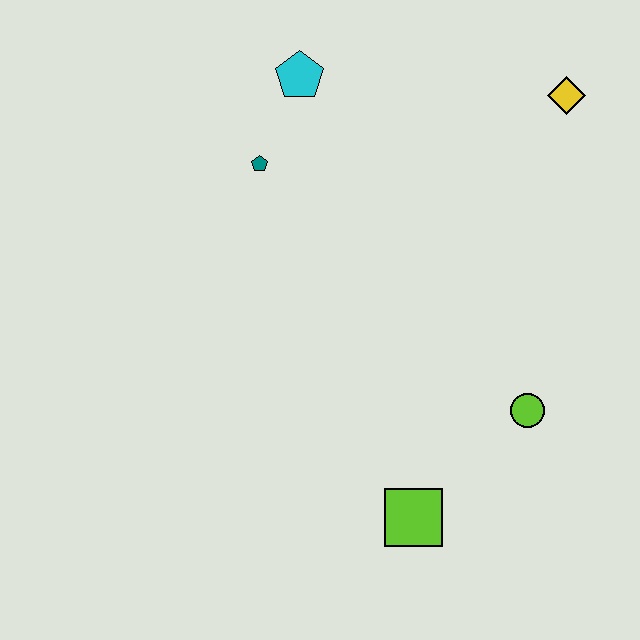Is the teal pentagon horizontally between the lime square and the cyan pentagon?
No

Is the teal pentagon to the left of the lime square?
Yes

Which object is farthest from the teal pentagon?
The lime square is farthest from the teal pentagon.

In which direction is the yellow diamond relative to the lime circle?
The yellow diamond is above the lime circle.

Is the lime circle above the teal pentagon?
No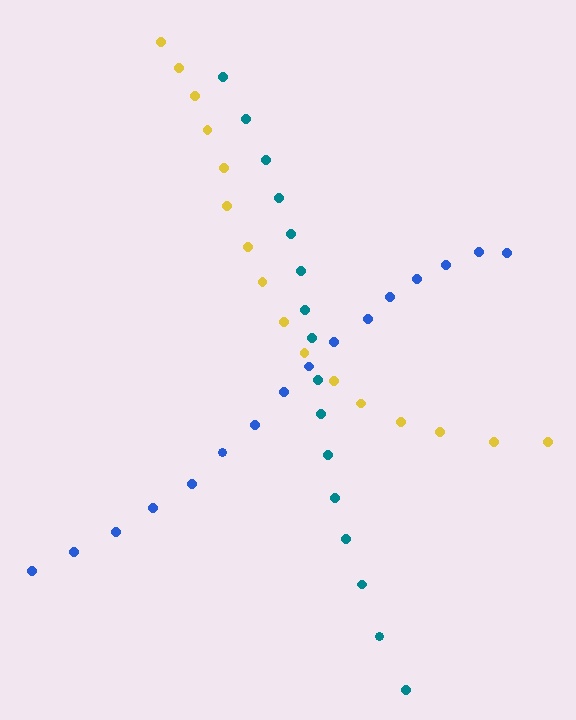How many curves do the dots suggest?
There are 3 distinct paths.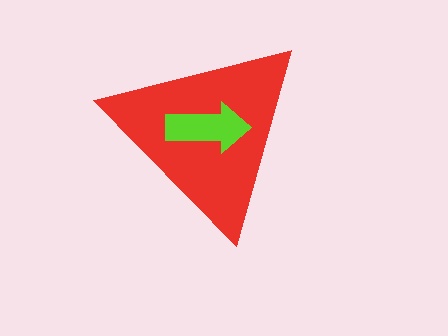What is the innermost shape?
The lime arrow.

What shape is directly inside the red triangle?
The lime arrow.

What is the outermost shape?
The red triangle.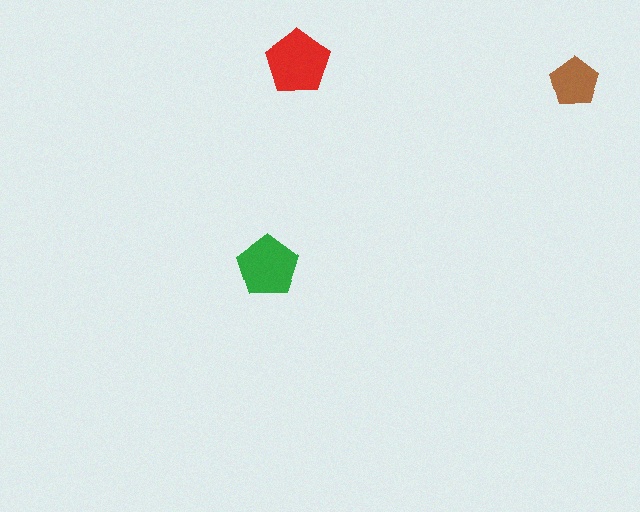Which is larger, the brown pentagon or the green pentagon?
The green one.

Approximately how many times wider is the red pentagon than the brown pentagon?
About 1.5 times wider.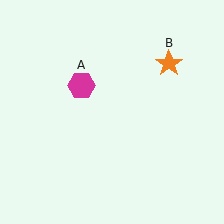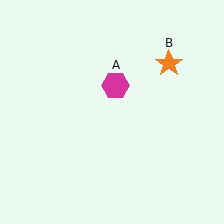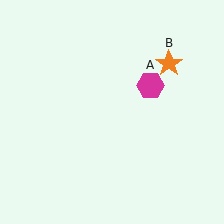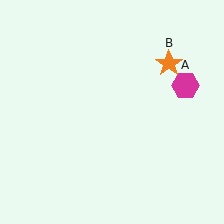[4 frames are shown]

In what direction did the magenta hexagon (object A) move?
The magenta hexagon (object A) moved right.